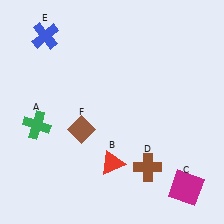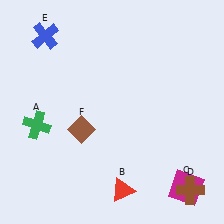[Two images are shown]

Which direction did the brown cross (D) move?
The brown cross (D) moved right.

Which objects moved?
The objects that moved are: the red triangle (B), the brown cross (D).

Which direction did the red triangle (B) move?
The red triangle (B) moved down.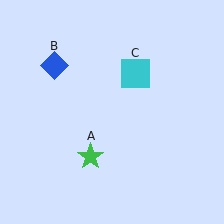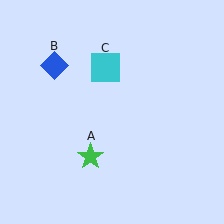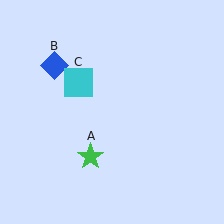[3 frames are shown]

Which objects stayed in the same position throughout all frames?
Green star (object A) and blue diamond (object B) remained stationary.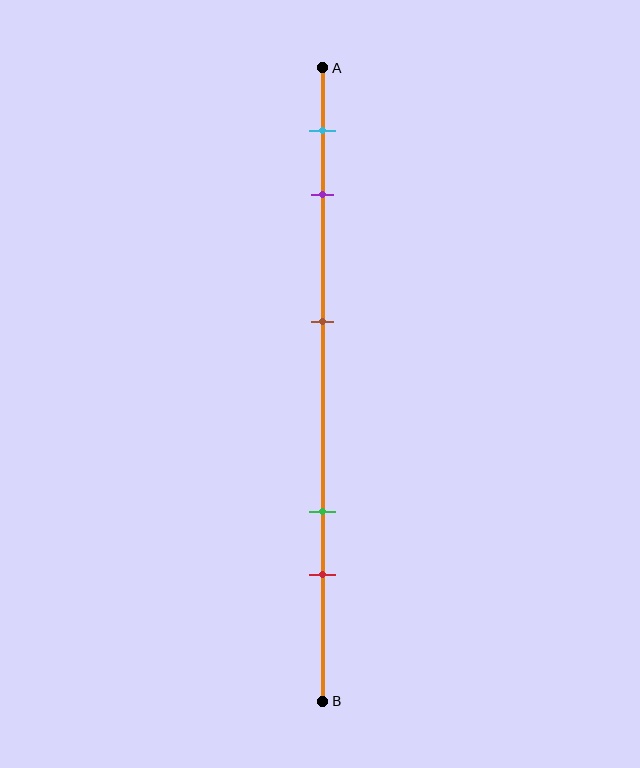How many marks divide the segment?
There are 5 marks dividing the segment.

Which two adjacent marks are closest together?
The cyan and purple marks are the closest adjacent pair.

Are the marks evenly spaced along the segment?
No, the marks are not evenly spaced.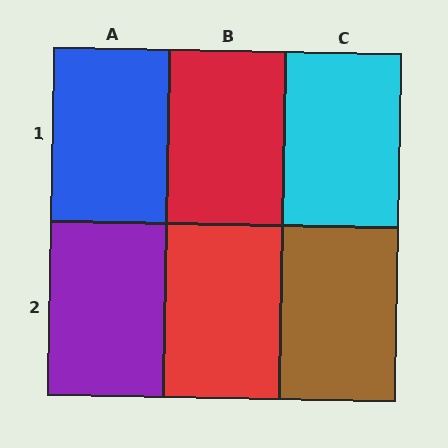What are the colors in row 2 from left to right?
Purple, red, brown.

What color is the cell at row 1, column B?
Red.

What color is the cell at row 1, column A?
Blue.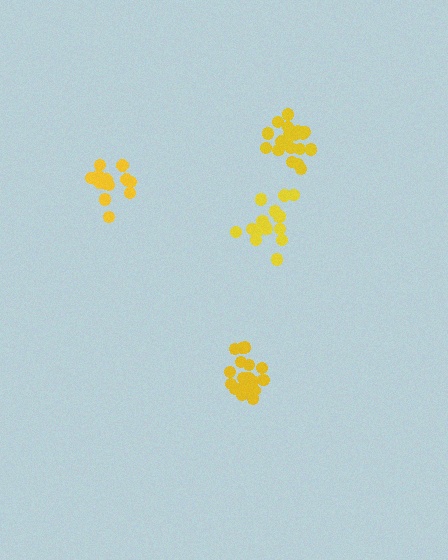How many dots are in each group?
Group 1: 18 dots, Group 2: 20 dots, Group 3: 14 dots, Group 4: 20 dots (72 total).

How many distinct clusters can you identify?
There are 4 distinct clusters.